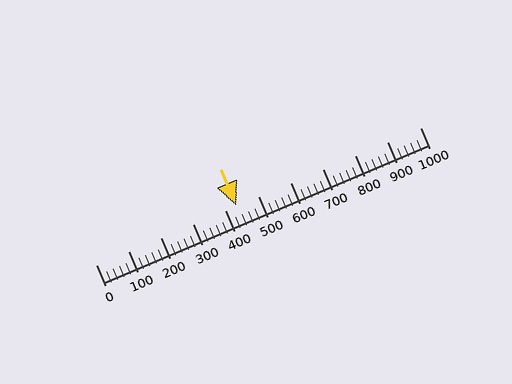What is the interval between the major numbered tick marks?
The major tick marks are spaced 100 units apart.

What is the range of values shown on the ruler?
The ruler shows values from 0 to 1000.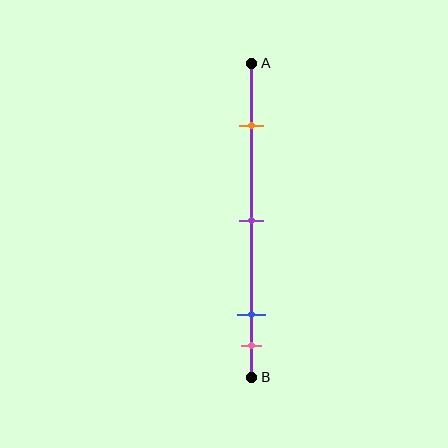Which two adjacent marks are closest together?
The blue and pink marks are the closest adjacent pair.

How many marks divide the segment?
There are 4 marks dividing the segment.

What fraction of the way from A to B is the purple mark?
The purple mark is approximately 50% (0.5) of the way from A to B.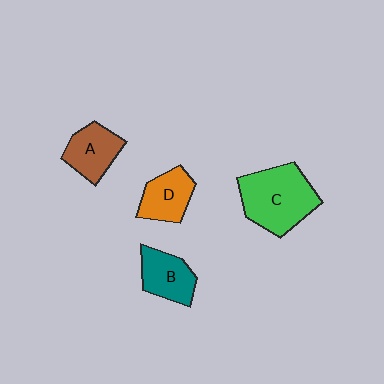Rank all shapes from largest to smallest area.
From largest to smallest: C (green), A (brown), B (teal), D (orange).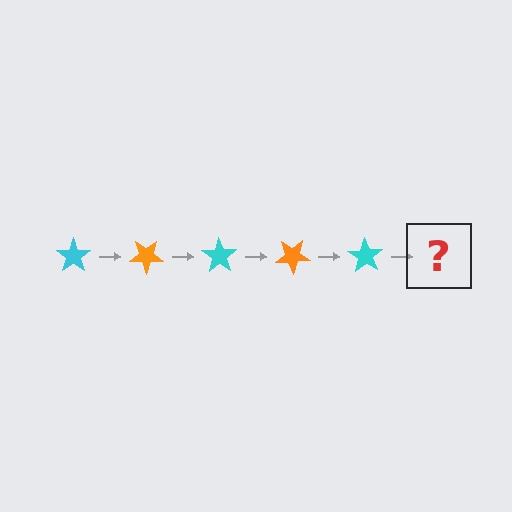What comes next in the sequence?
The next element should be an orange star, rotated 175 degrees from the start.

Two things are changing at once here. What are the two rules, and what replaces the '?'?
The two rules are that it rotates 35 degrees each step and the color cycles through cyan and orange. The '?' should be an orange star, rotated 175 degrees from the start.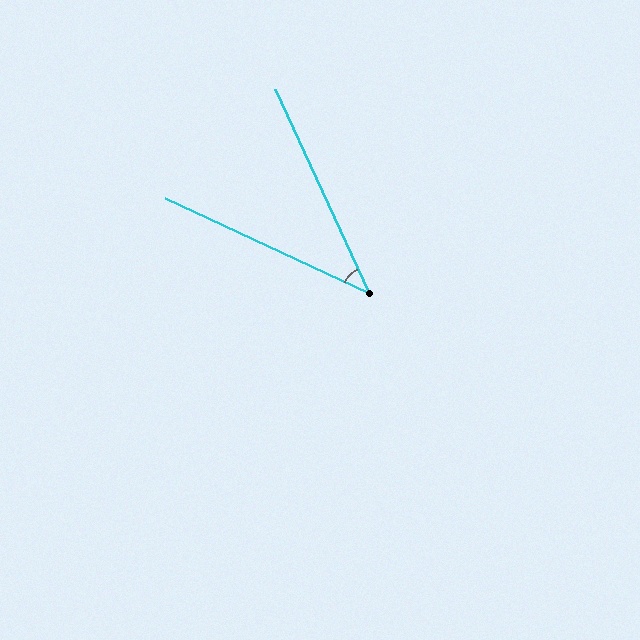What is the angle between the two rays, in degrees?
Approximately 40 degrees.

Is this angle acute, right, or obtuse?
It is acute.